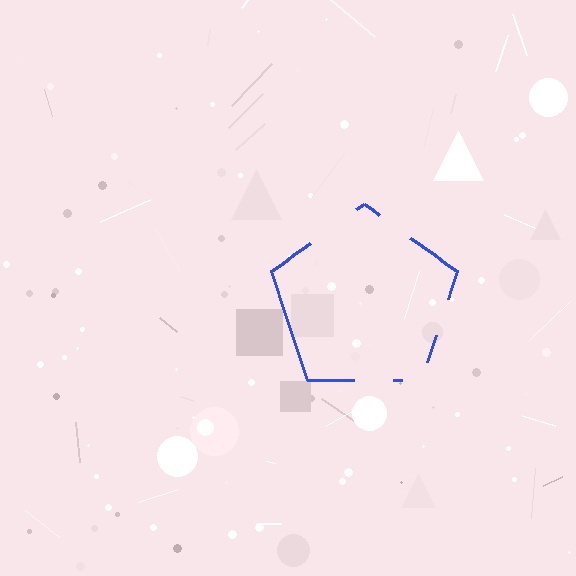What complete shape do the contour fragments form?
The contour fragments form a pentagon.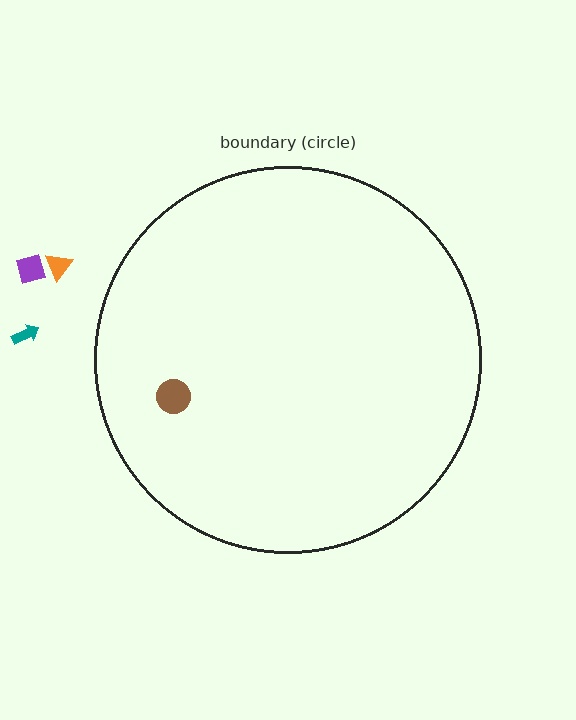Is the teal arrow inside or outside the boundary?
Outside.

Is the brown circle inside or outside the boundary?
Inside.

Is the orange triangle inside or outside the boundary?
Outside.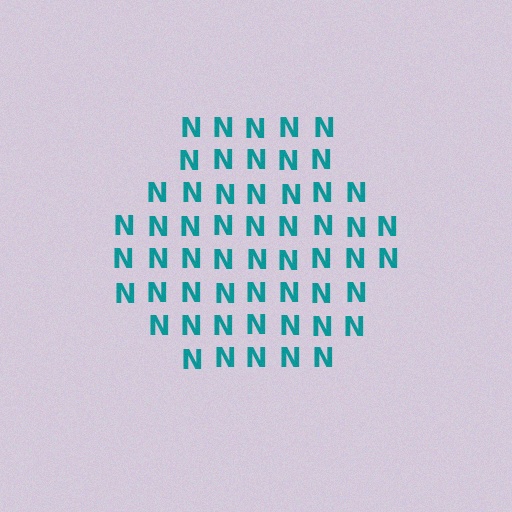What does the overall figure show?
The overall figure shows a hexagon.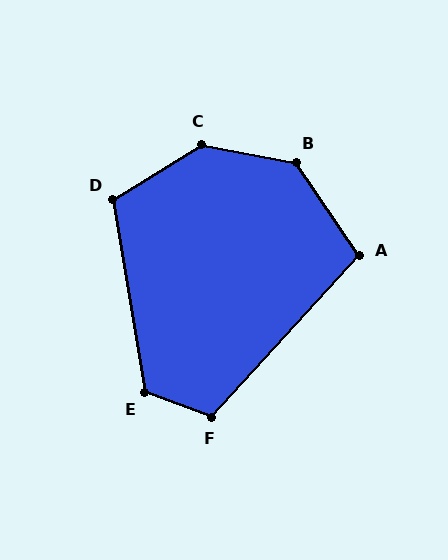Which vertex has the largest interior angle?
C, at approximately 137 degrees.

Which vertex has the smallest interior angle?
A, at approximately 103 degrees.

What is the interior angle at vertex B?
Approximately 136 degrees (obtuse).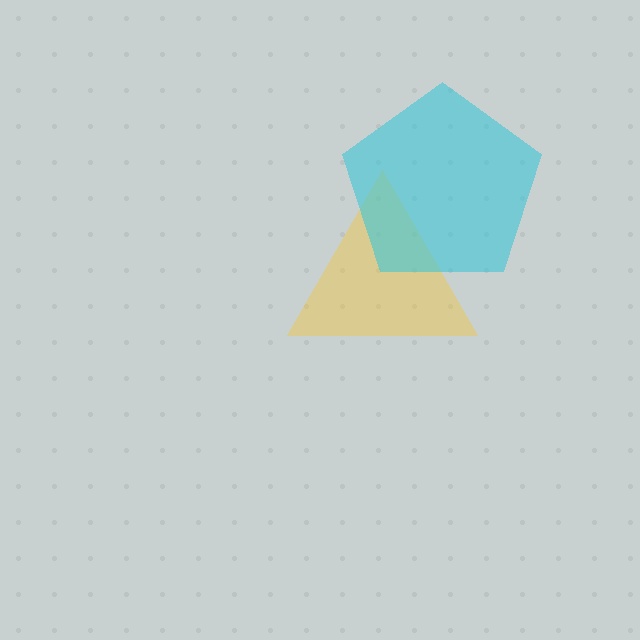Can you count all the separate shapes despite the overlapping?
Yes, there are 2 separate shapes.